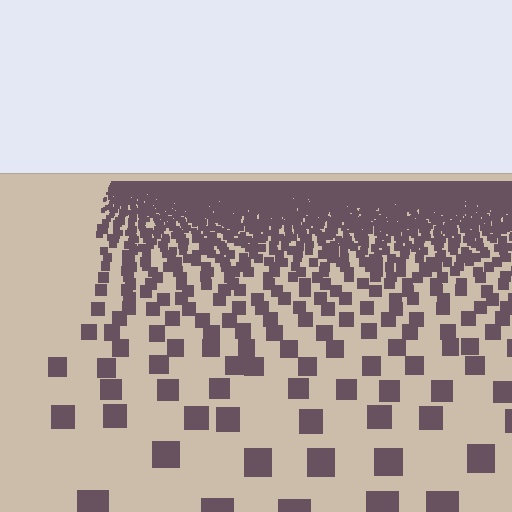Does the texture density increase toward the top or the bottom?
Density increases toward the top.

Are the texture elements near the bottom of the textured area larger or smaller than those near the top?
Larger. Near the bottom, elements are closer to the viewer and appear at a bigger on-screen size.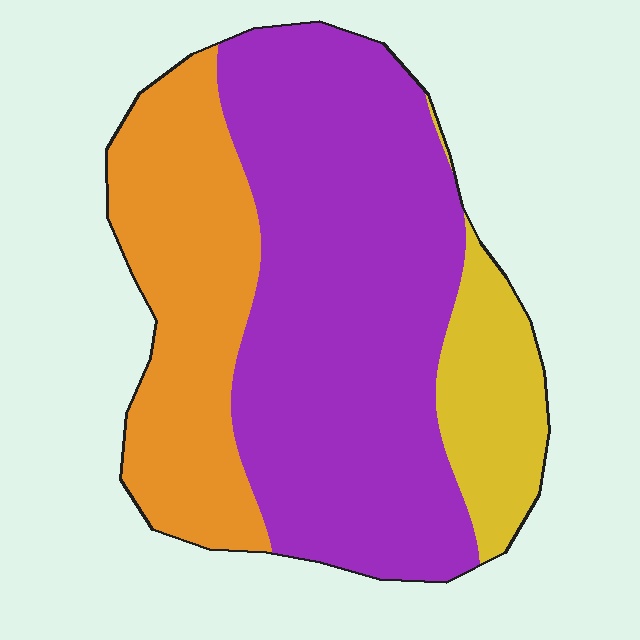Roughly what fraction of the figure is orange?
Orange covers about 30% of the figure.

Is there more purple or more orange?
Purple.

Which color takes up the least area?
Yellow, at roughly 15%.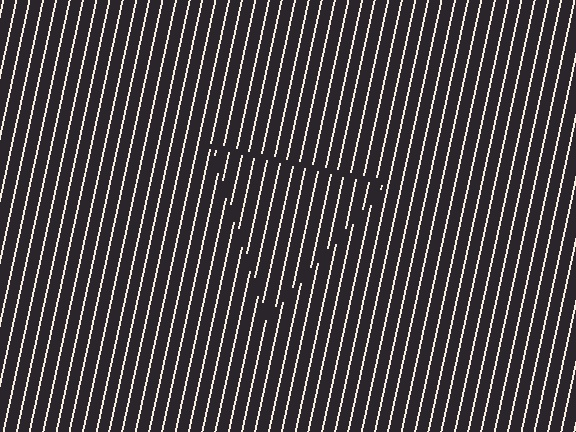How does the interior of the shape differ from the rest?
The interior of the shape contains the same grating, shifted by half a period — the contour is defined by the phase discontinuity where line-ends from the inner and outer gratings abut.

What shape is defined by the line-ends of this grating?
An illusory triangle. The interior of the shape contains the same grating, shifted by half a period — the contour is defined by the phase discontinuity where line-ends from the inner and outer gratings abut.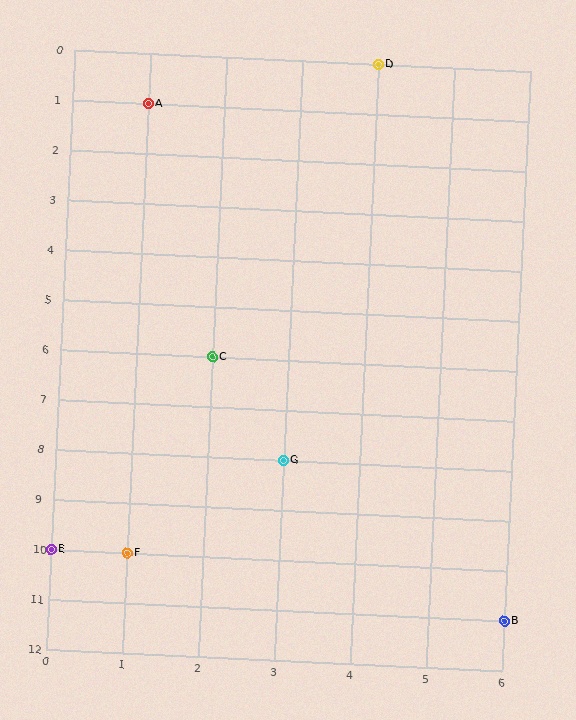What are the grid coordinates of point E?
Point E is at grid coordinates (0, 10).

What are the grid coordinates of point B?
Point B is at grid coordinates (6, 11).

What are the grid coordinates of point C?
Point C is at grid coordinates (2, 6).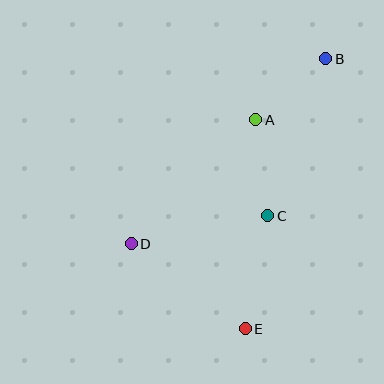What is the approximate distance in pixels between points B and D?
The distance between B and D is approximately 268 pixels.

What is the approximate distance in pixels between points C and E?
The distance between C and E is approximately 115 pixels.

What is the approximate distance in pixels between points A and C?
The distance between A and C is approximately 97 pixels.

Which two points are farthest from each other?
Points B and E are farthest from each other.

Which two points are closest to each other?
Points A and B are closest to each other.